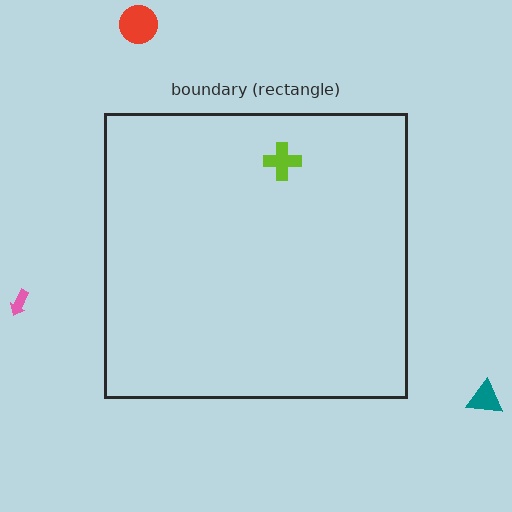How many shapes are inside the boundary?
1 inside, 3 outside.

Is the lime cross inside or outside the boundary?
Inside.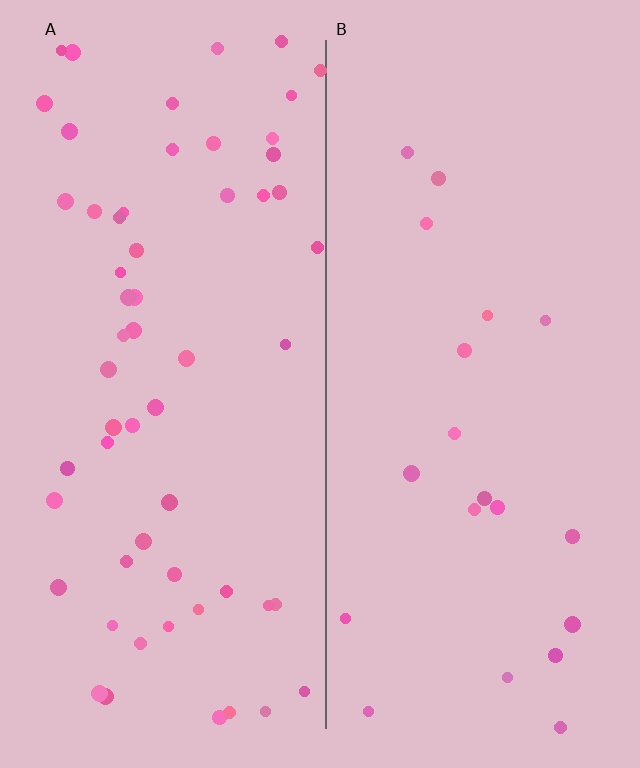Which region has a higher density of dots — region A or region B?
A (the left).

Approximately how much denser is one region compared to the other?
Approximately 2.9× — region A over region B.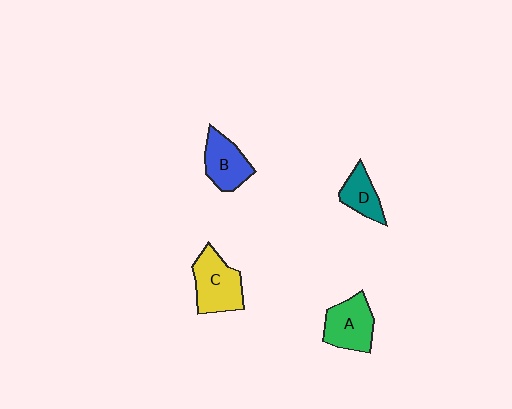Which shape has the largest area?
Shape C (yellow).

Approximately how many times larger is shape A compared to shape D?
Approximately 1.5 times.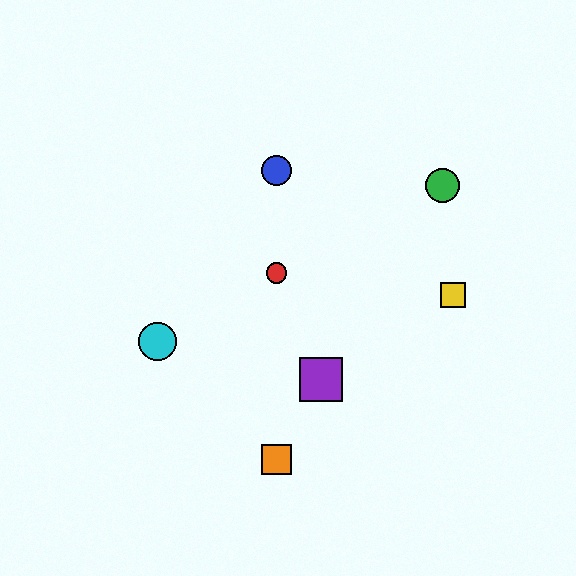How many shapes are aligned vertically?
3 shapes (the red circle, the blue circle, the orange square) are aligned vertically.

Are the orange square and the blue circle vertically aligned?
Yes, both are at x≈277.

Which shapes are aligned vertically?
The red circle, the blue circle, the orange square are aligned vertically.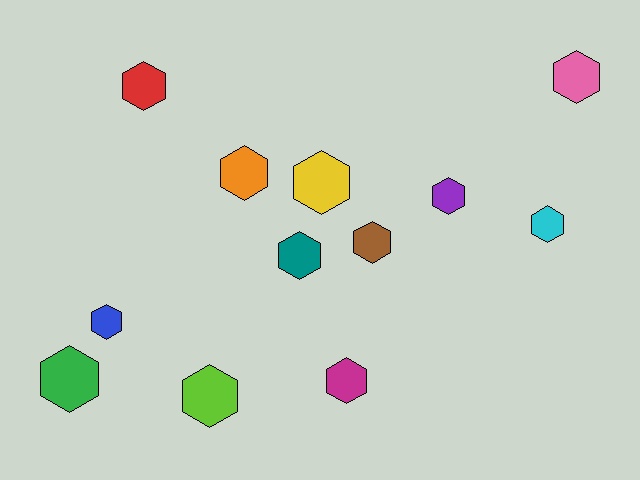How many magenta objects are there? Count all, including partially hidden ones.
There is 1 magenta object.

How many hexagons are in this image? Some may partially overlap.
There are 12 hexagons.